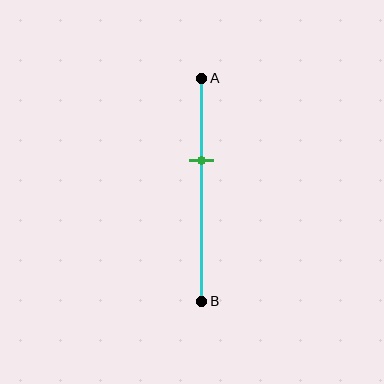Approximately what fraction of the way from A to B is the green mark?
The green mark is approximately 35% of the way from A to B.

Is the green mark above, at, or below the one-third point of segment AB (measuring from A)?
The green mark is below the one-third point of segment AB.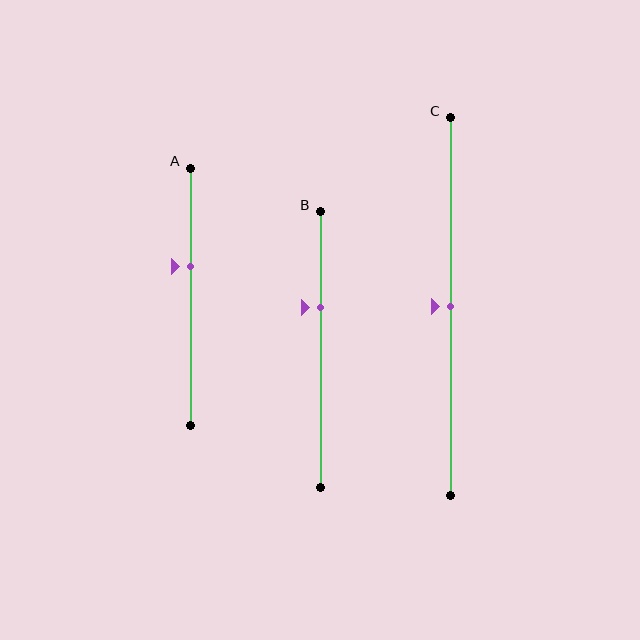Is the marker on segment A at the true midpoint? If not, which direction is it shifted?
No, the marker on segment A is shifted upward by about 12% of the segment length.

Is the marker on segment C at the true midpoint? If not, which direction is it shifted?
Yes, the marker on segment C is at the true midpoint.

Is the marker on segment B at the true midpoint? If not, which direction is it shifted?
No, the marker on segment B is shifted upward by about 15% of the segment length.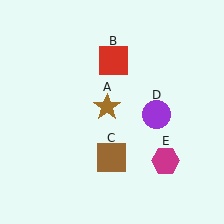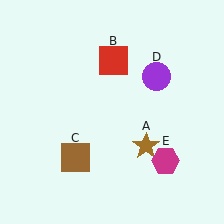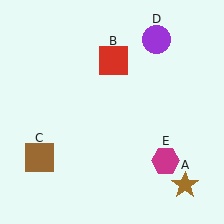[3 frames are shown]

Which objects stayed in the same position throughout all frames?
Red square (object B) and magenta hexagon (object E) remained stationary.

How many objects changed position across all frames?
3 objects changed position: brown star (object A), brown square (object C), purple circle (object D).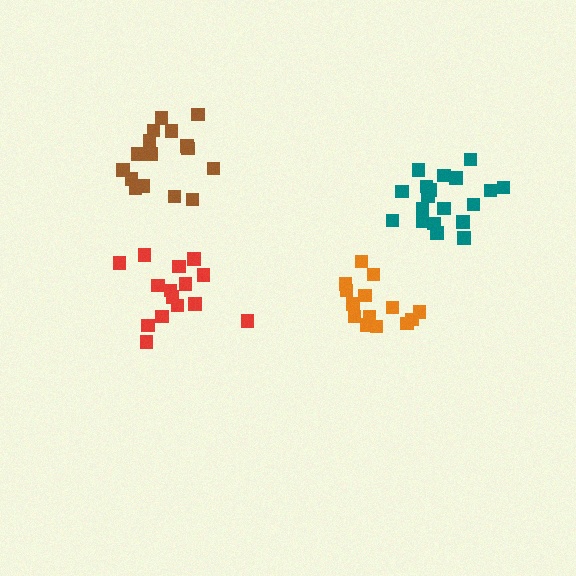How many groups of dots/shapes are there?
There are 4 groups.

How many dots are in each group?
Group 1: 14 dots, Group 2: 17 dots, Group 3: 15 dots, Group 4: 19 dots (65 total).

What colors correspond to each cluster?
The clusters are colored: orange, brown, red, teal.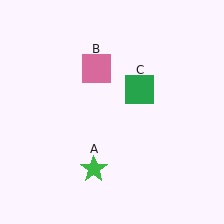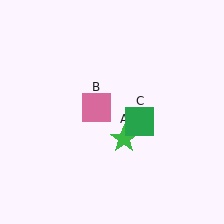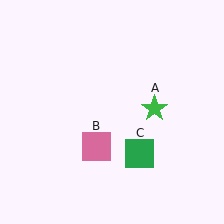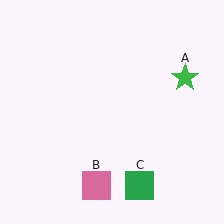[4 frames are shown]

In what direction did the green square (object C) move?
The green square (object C) moved down.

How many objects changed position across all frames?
3 objects changed position: green star (object A), pink square (object B), green square (object C).